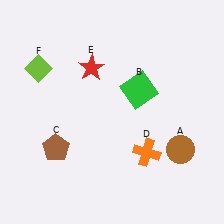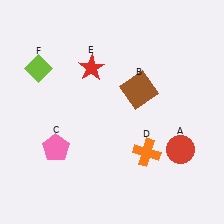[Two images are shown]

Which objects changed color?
A changed from brown to red. B changed from green to brown. C changed from brown to pink.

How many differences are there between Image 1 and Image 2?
There are 3 differences between the two images.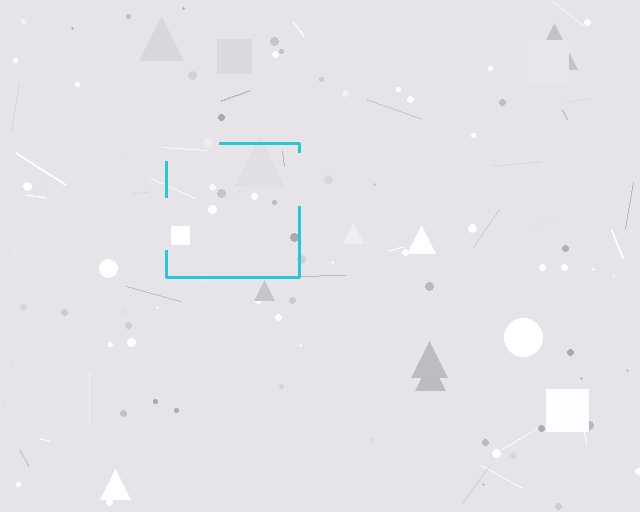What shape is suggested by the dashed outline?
The dashed outline suggests a square.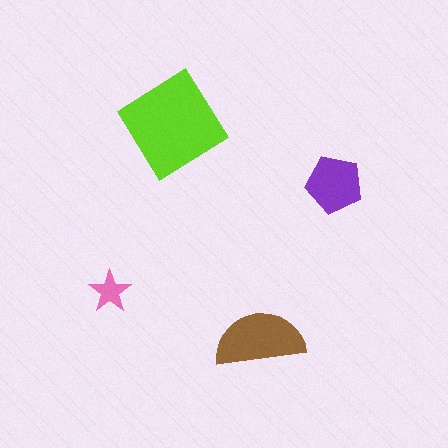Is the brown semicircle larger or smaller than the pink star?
Larger.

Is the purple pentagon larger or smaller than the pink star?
Larger.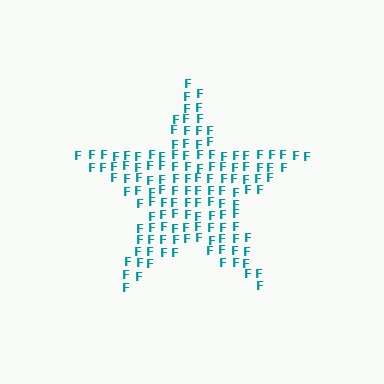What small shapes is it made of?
It is made of small letter F's.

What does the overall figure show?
The overall figure shows a star.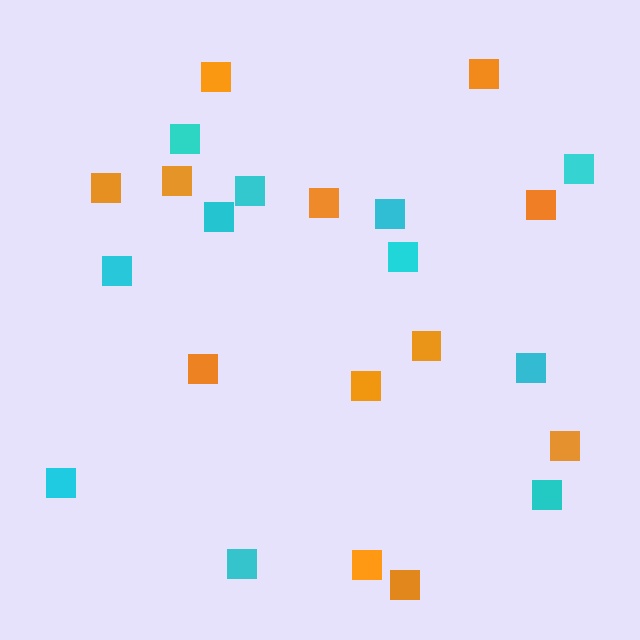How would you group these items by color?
There are 2 groups: one group of cyan squares (11) and one group of orange squares (12).